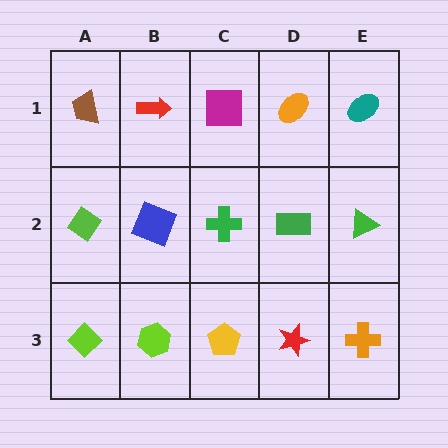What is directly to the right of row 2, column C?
A green rectangle.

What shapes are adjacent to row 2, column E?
A teal ellipse (row 1, column E), an orange cross (row 3, column E), a green rectangle (row 2, column D).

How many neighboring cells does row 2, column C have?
4.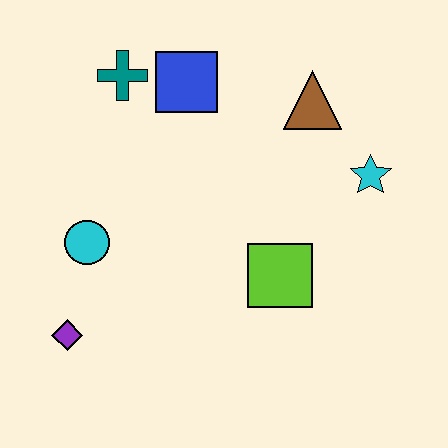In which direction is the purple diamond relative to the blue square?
The purple diamond is below the blue square.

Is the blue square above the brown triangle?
Yes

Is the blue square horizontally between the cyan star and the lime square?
No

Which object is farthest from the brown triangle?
The purple diamond is farthest from the brown triangle.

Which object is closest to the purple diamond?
The cyan circle is closest to the purple diamond.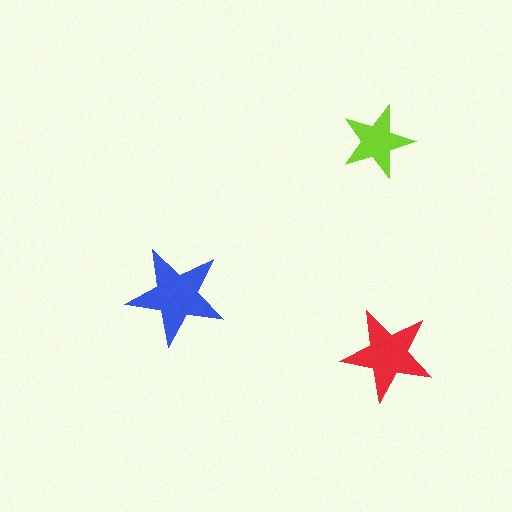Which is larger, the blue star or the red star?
The blue one.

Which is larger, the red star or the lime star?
The red one.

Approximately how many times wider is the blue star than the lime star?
About 1.5 times wider.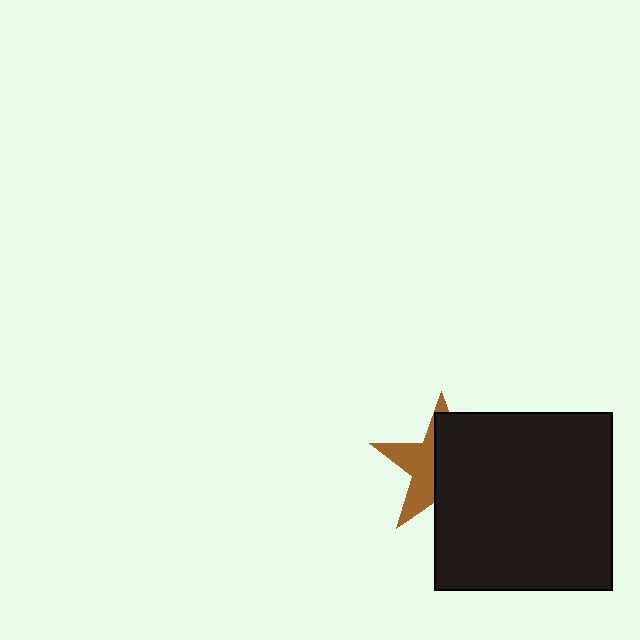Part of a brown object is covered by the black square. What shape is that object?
It is a star.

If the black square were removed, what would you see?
You would see the complete brown star.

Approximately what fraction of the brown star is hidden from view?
Roughly 59% of the brown star is hidden behind the black square.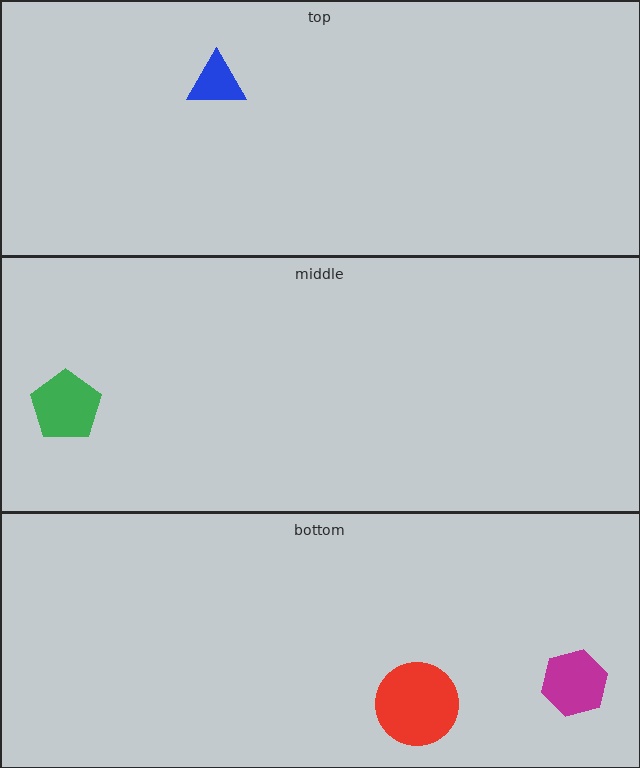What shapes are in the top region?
The blue triangle.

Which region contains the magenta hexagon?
The bottom region.